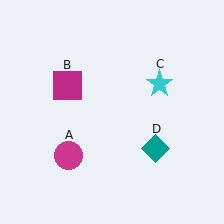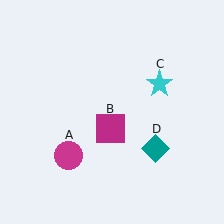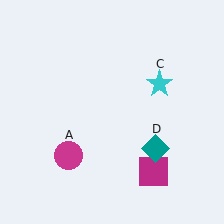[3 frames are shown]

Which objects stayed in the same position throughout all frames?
Magenta circle (object A) and cyan star (object C) and teal diamond (object D) remained stationary.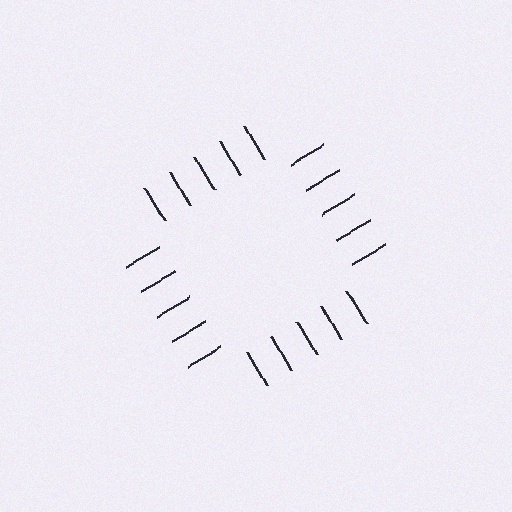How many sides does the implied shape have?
4 sides — the line-ends trace a square.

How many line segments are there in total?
20 — 5 along each of the 4 edges.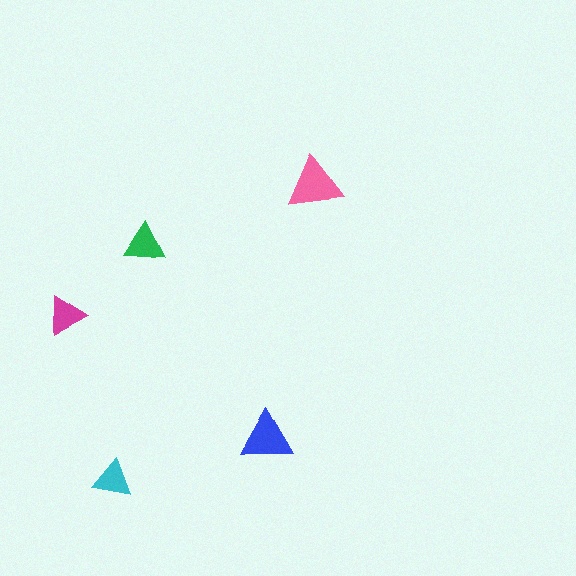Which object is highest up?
The pink triangle is topmost.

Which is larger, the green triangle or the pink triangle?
The pink one.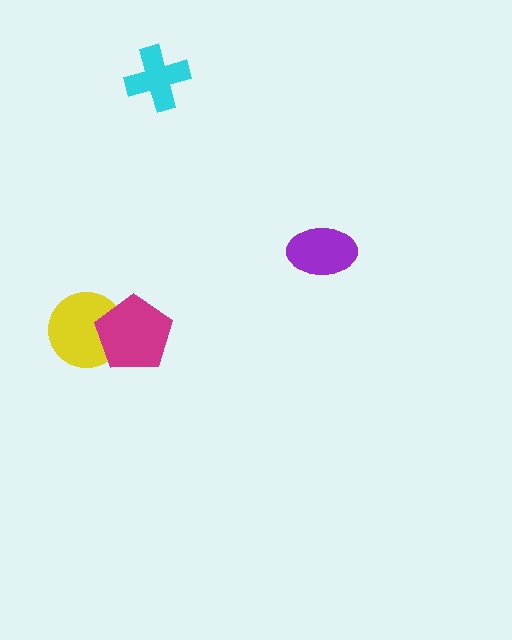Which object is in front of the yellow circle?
The magenta pentagon is in front of the yellow circle.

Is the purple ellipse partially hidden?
No, no other shape covers it.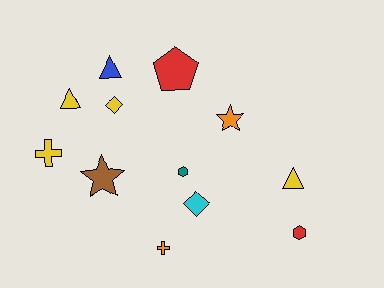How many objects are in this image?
There are 12 objects.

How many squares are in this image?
There are no squares.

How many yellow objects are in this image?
There are 4 yellow objects.